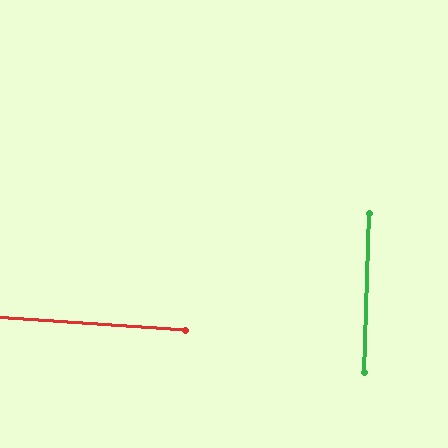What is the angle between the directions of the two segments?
Approximately 88 degrees.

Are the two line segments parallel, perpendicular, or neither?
Perpendicular — they meet at approximately 88°.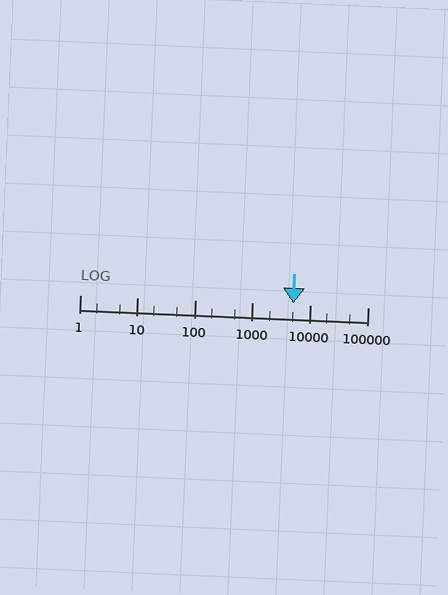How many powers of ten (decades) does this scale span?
The scale spans 5 decades, from 1 to 100000.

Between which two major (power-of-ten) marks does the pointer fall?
The pointer is between 1000 and 10000.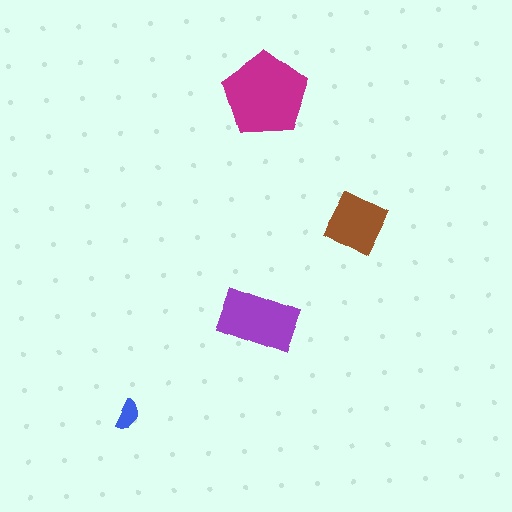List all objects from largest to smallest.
The magenta pentagon, the purple rectangle, the brown square, the blue semicircle.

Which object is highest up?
The magenta pentagon is topmost.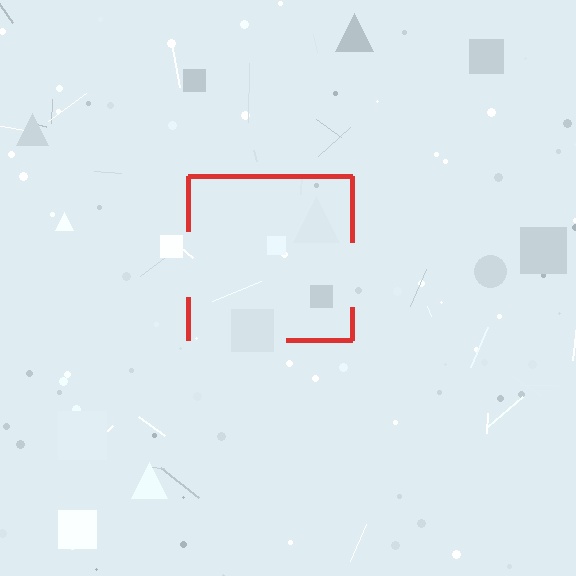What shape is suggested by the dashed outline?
The dashed outline suggests a square.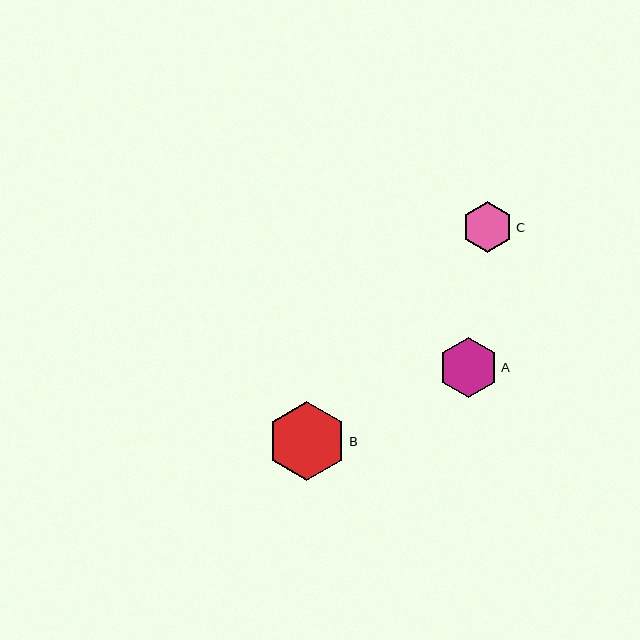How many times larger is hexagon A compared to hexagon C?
Hexagon A is approximately 1.2 times the size of hexagon C.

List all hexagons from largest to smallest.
From largest to smallest: B, A, C.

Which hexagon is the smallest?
Hexagon C is the smallest with a size of approximately 51 pixels.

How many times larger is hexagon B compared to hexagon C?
Hexagon B is approximately 1.6 times the size of hexagon C.